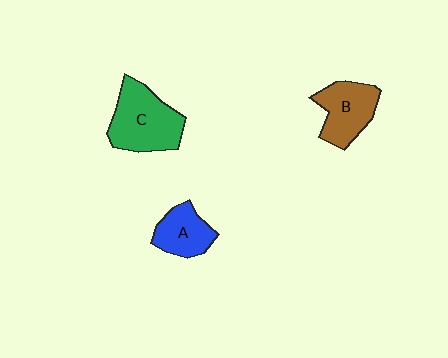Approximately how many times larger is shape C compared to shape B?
Approximately 1.3 times.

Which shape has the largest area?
Shape C (green).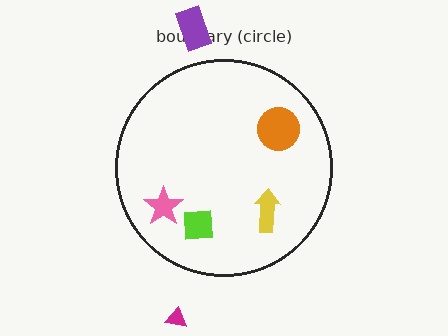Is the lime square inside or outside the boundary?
Inside.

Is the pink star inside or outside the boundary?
Inside.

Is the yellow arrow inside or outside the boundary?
Inside.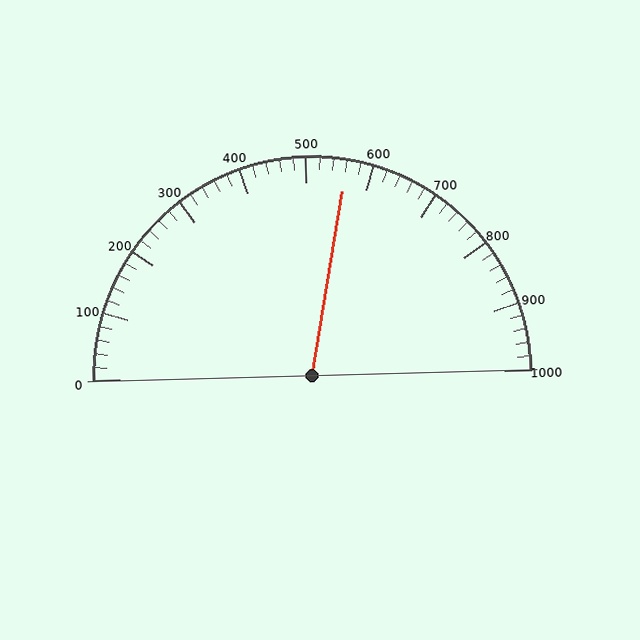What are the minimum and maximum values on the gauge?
The gauge ranges from 0 to 1000.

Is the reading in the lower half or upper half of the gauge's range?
The reading is in the upper half of the range (0 to 1000).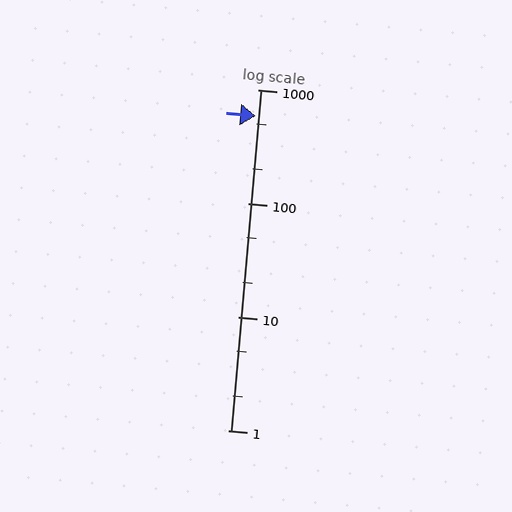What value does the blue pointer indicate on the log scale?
The pointer indicates approximately 590.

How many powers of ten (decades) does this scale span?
The scale spans 3 decades, from 1 to 1000.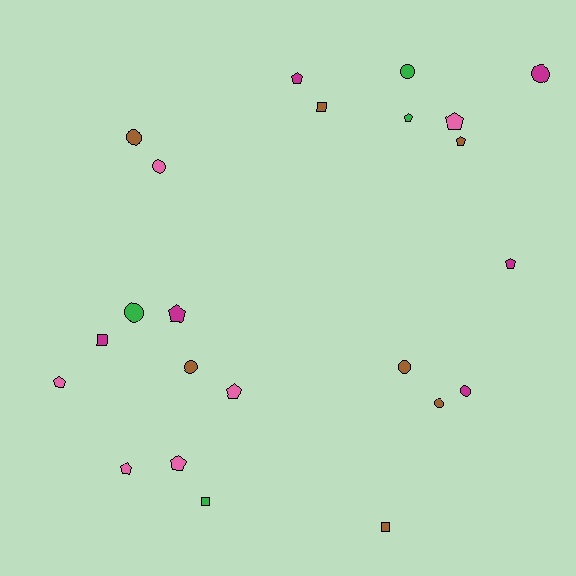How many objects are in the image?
There are 23 objects.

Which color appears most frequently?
Brown, with 7 objects.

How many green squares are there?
There is 1 green square.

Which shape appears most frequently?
Pentagon, with 10 objects.